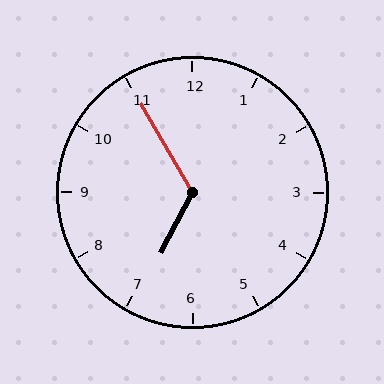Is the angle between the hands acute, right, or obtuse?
It is obtuse.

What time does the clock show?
6:55.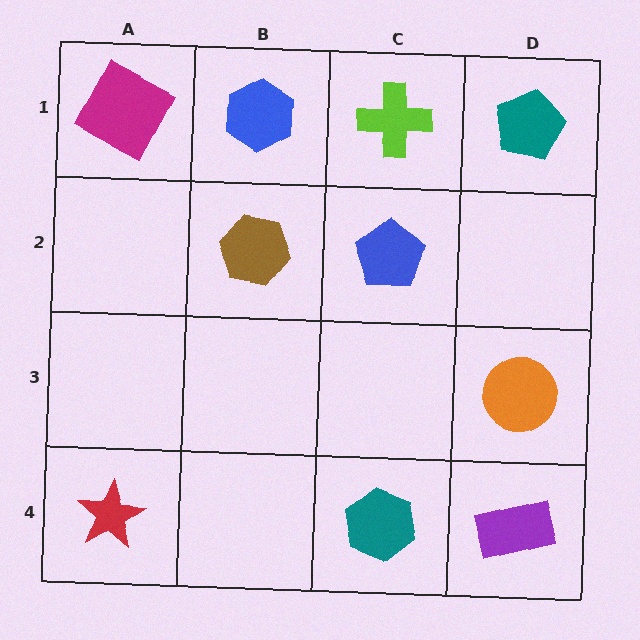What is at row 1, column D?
A teal pentagon.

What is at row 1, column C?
A lime cross.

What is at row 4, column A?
A red star.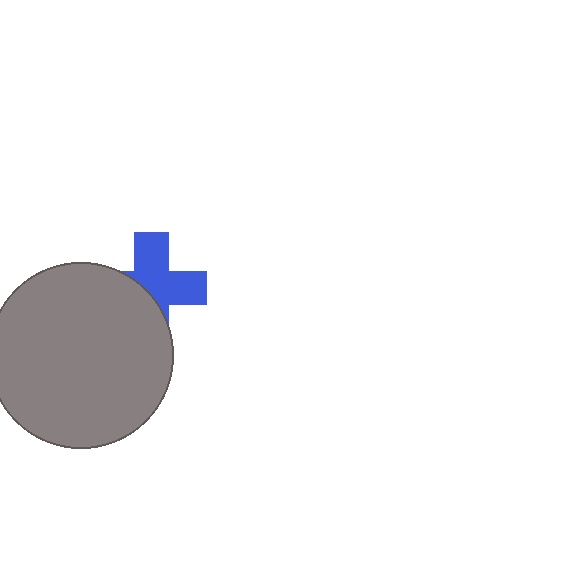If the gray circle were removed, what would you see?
You would see the complete blue cross.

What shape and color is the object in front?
The object in front is a gray circle.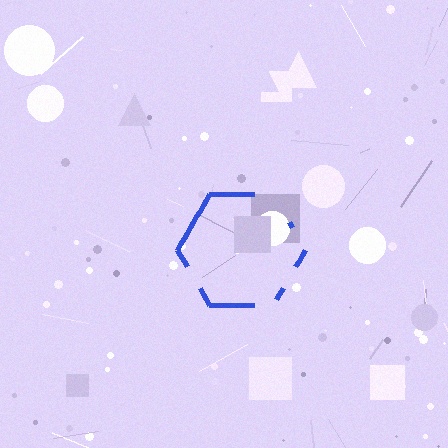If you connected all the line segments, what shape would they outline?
They would outline a hexagon.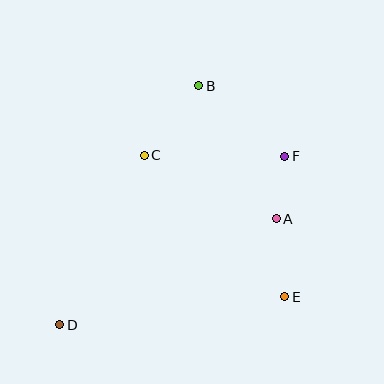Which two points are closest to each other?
Points A and F are closest to each other.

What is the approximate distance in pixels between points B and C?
The distance between B and C is approximately 88 pixels.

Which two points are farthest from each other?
Points D and F are farthest from each other.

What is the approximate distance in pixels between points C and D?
The distance between C and D is approximately 189 pixels.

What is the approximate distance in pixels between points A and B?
The distance between A and B is approximately 154 pixels.